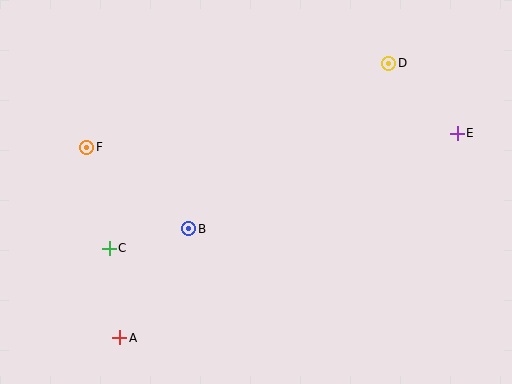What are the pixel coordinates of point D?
Point D is at (389, 63).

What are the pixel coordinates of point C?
Point C is at (109, 248).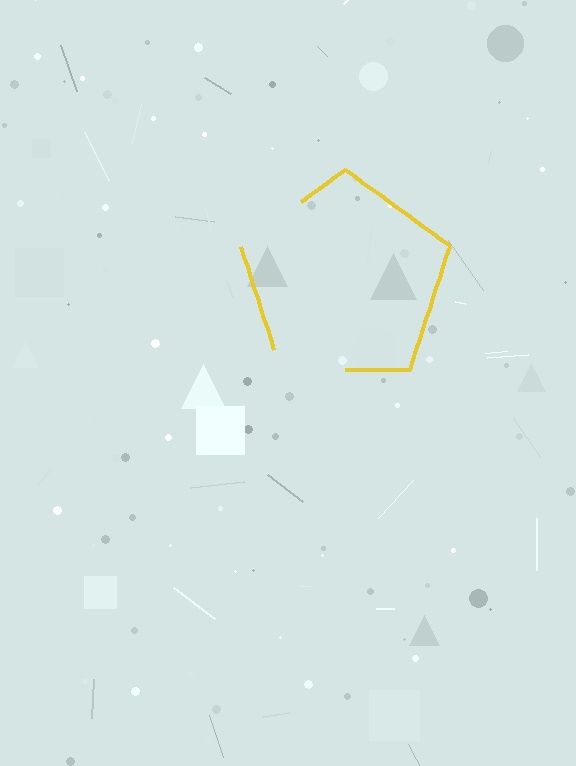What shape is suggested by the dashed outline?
The dashed outline suggests a pentagon.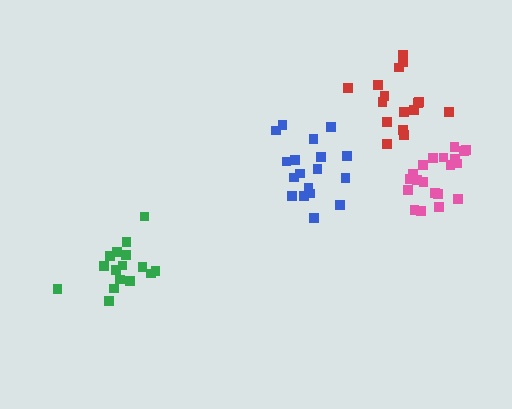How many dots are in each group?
Group 1: 18 dots, Group 2: 16 dots, Group 3: 16 dots, Group 4: 20 dots (70 total).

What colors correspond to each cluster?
The clusters are colored: blue, red, green, pink.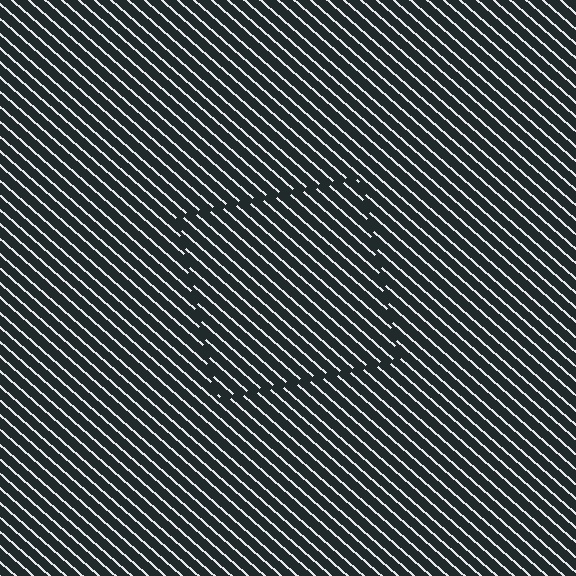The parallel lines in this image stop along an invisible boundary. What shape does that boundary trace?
An illusory square. The interior of the shape contains the same grating, shifted by half a period — the contour is defined by the phase discontinuity where line-ends from the inner and outer gratings abut.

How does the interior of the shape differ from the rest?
The interior of the shape contains the same grating, shifted by half a period — the contour is defined by the phase discontinuity where line-ends from the inner and outer gratings abut.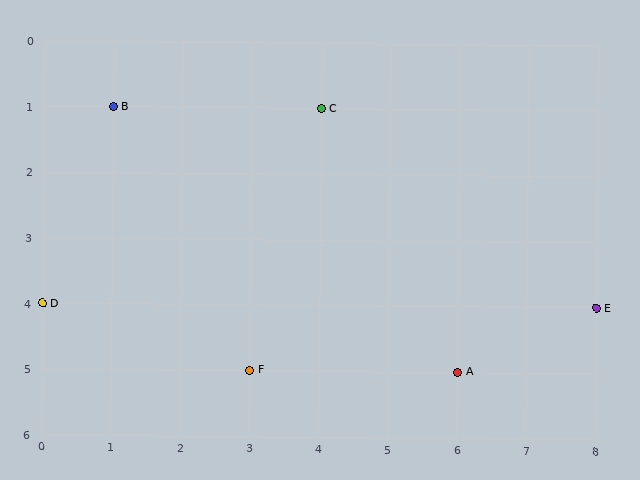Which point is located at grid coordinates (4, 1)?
Point C is at (4, 1).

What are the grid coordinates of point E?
Point E is at grid coordinates (8, 4).